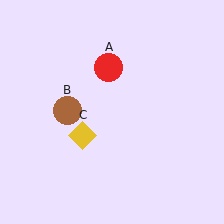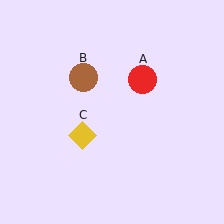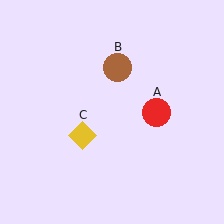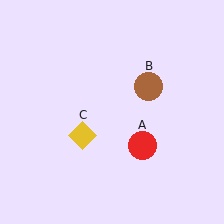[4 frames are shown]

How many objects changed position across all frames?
2 objects changed position: red circle (object A), brown circle (object B).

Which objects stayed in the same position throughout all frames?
Yellow diamond (object C) remained stationary.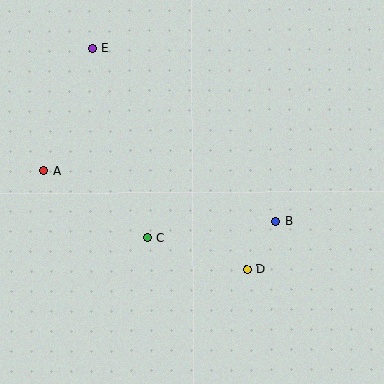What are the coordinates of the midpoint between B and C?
The midpoint between B and C is at (212, 230).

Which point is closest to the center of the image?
Point C at (147, 238) is closest to the center.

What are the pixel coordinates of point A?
Point A is at (44, 171).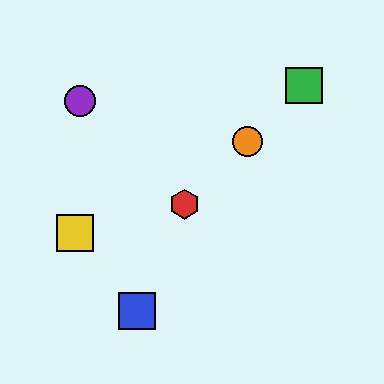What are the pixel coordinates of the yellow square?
The yellow square is at (75, 233).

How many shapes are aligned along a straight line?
3 shapes (the red hexagon, the green square, the orange circle) are aligned along a straight line.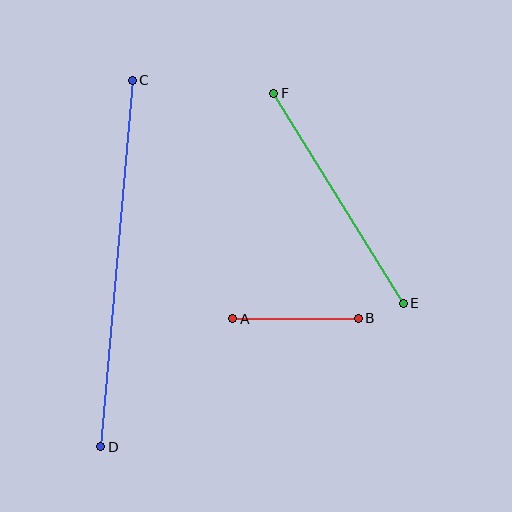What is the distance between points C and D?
The distance is approximately 368 pixels.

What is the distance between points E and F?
The distance is approximately 247 pixels.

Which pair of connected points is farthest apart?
Points C and D are farthest apart.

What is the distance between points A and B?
The distance is approximately 125 pixels.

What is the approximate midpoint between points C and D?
The midpoint is at approximately (117, 264) pixels.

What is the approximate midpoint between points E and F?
The midpoint is at approximately (338, 198) pixels.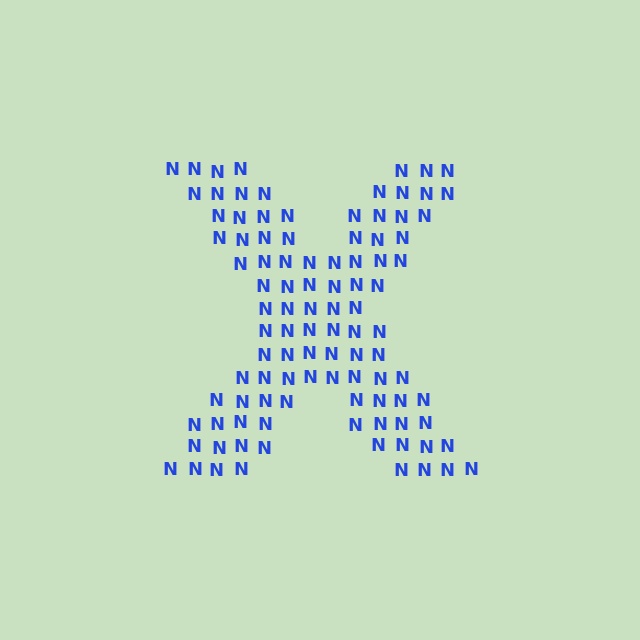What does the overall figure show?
The overall figure shows the letter X.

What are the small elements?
The small elements are letter N's.